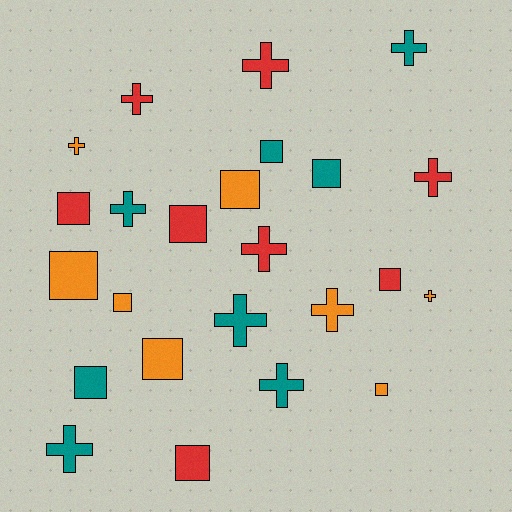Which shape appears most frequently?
Square, with 12 objects.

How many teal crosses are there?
There are 5 teal crosses.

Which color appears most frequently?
Teal, with 8 objects.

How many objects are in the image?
There are 24 objects.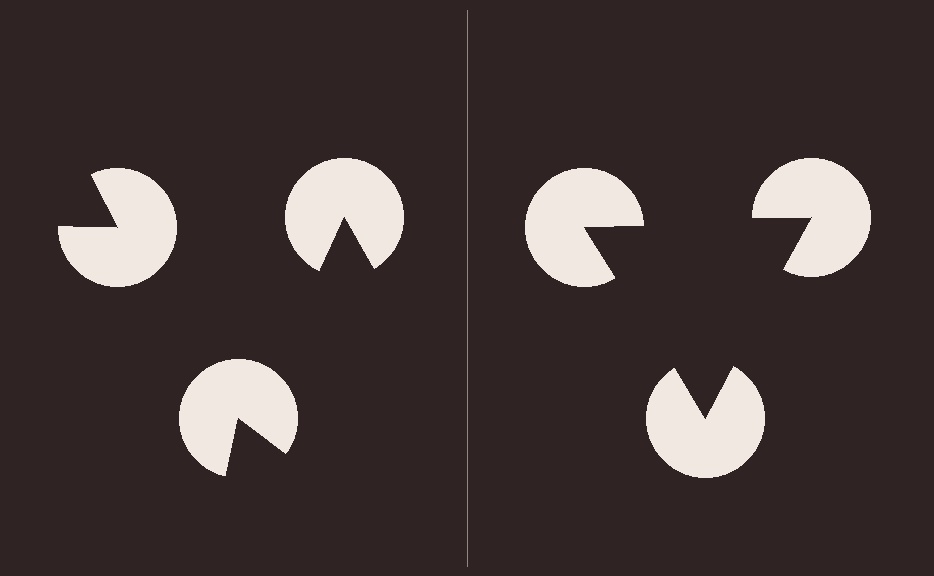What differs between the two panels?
The pac-man discs are positioned identically on both sides; only the wedge orientations differ. On the right they align to a triangle; on the left they are misaligned.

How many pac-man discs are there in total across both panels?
6 — 3 on each side.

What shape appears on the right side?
An illusory triangle.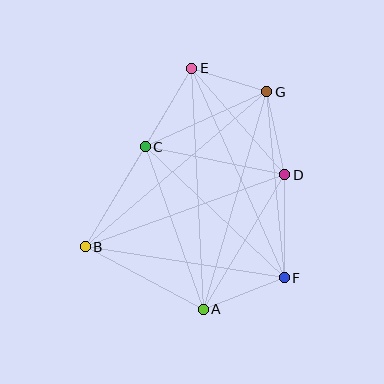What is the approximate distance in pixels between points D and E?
The distance between D and E is approximately 142 pixels.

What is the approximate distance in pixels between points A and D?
The distance between A and D is approximately 157 pixels.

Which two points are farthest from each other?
Points A and E are farthest from each other.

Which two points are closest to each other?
Points E and G are closest to each other.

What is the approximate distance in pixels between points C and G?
The distance between C and G is approximately 133 pixels.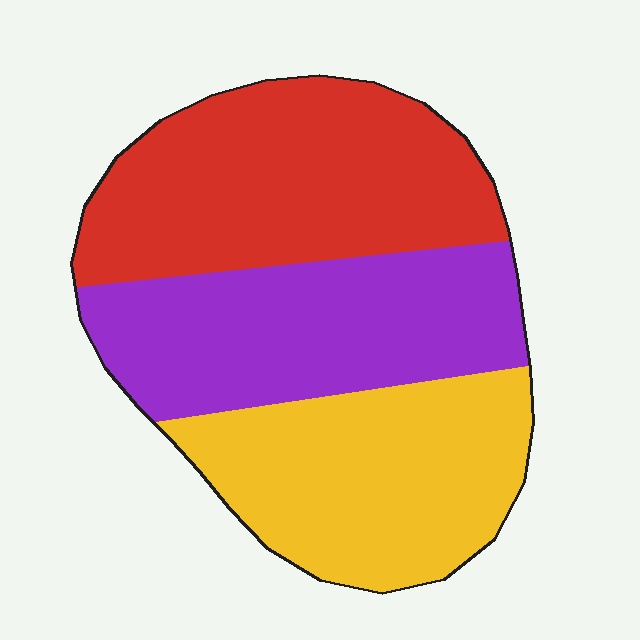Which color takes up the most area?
Red, at roughly 35%.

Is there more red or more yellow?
Red.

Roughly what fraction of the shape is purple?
Purple covers about 30% of the shape.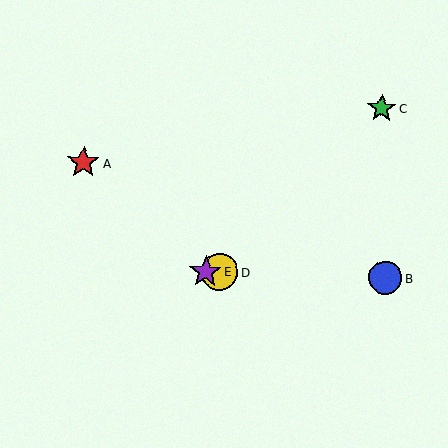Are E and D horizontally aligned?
Yes, both are at y≈272.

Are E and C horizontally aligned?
No, E is at y≈272 and C is at y≈108.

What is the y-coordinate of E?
Object E is at y≈272.